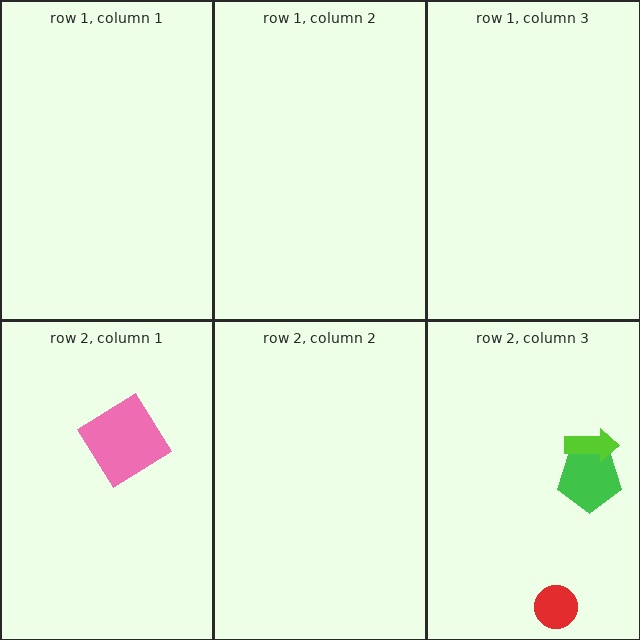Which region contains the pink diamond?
The row 2, column 1 region.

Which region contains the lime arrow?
The row 2, column 3 region.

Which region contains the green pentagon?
The row 2, column 3 region.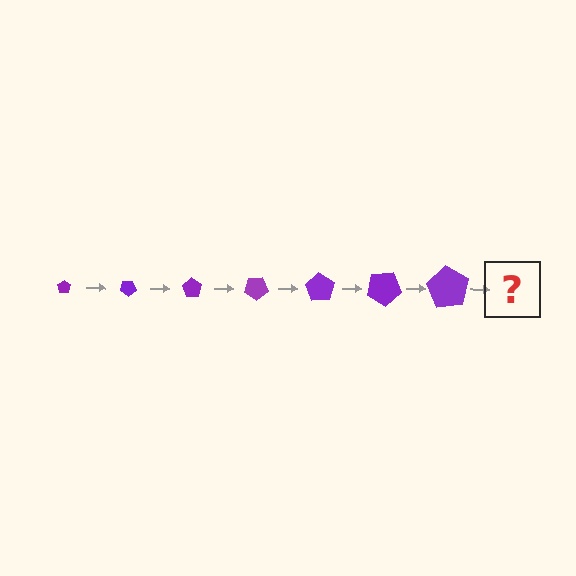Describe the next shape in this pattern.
It should be a pentagon, larger than the previous one and rotated 245 degrees from the start.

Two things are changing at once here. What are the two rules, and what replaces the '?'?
The two rules are that the pentagon grows larger each step and it rotates 35 degrees each step. The '?' should be a pentagon, larger than the previous one and rotated 245 degrees from the start.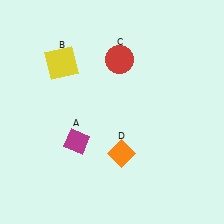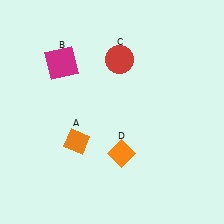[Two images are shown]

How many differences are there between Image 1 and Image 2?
There are 2 differences between the two images.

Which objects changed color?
A changed from magenta to orange. B changed from yellow to magenta.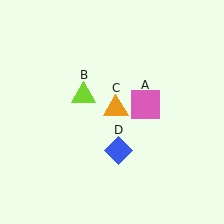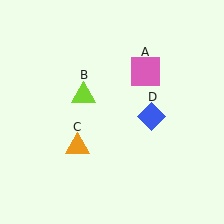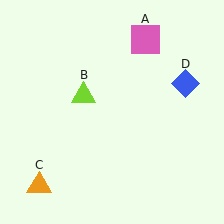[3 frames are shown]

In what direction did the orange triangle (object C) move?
The orange triangle (object C) moved down and to the left.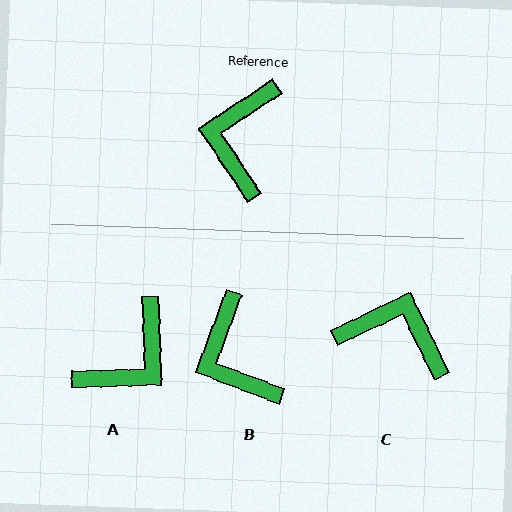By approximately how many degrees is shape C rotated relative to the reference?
Approximately 98 degrees clockwise.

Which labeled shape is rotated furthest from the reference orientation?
A, about 148 degrees away.